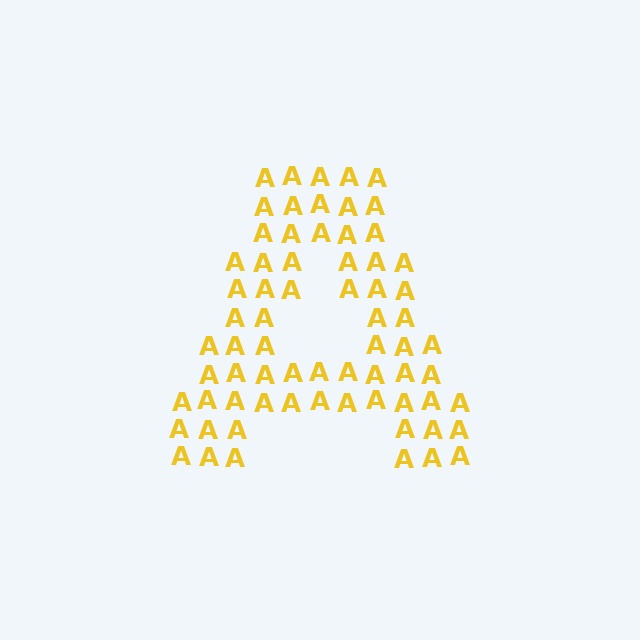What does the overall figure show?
The overall figure shows the letter A.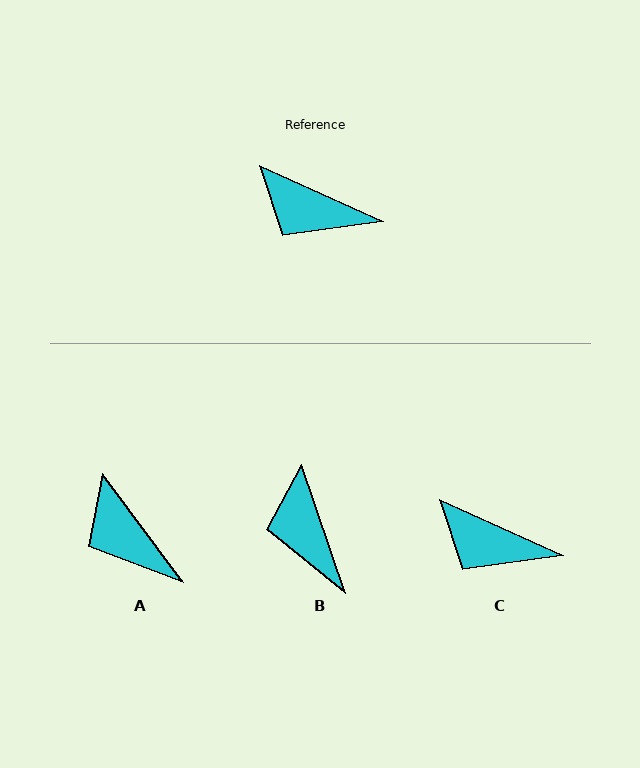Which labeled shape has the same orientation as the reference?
C.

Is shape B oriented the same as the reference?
No, it is off by about 47 degrees.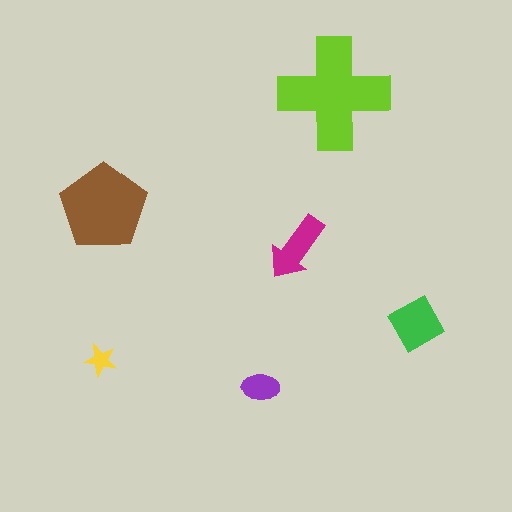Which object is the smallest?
The yellow star.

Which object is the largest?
The lime cross.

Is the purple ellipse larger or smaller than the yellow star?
Larger.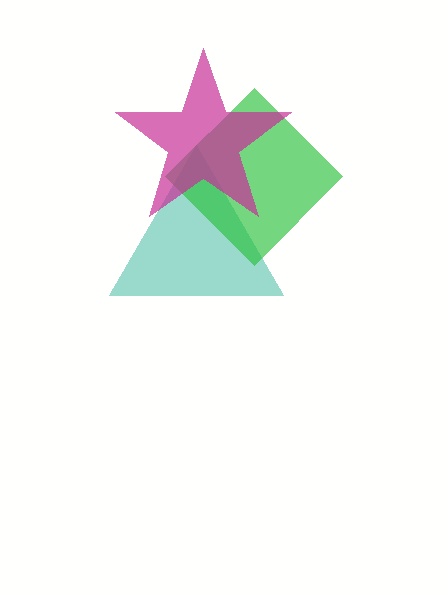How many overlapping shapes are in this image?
There are 3 overlapping shapes in the image.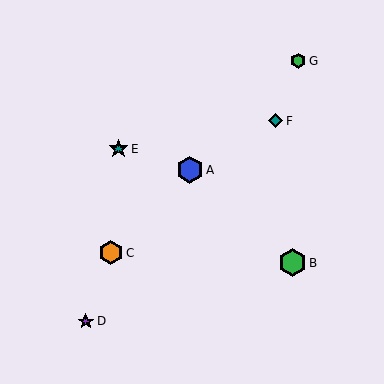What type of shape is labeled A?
Shape A is a blue hexagon.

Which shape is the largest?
The green hexagon (labeled B) is the largest.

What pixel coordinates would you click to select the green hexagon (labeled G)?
Click at (298, 61) to select the green hexagon G.